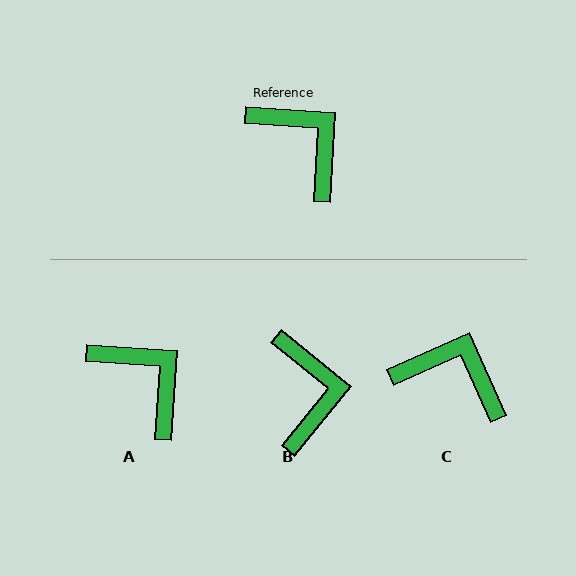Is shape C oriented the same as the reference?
No, it is off by about 28 degrees.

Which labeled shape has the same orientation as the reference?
A.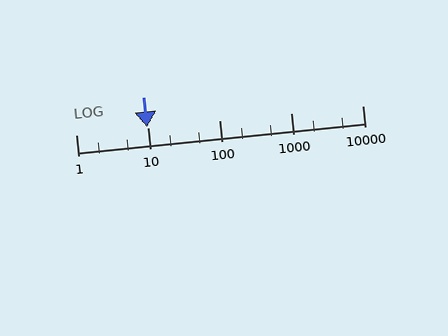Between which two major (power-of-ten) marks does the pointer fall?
The pointer is between 1 and 10.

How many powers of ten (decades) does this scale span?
The scale spans 4 decades, from 1 to 10000.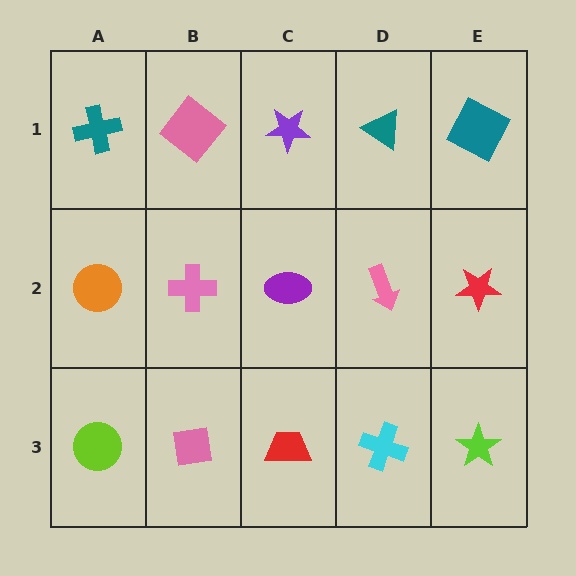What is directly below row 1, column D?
A pink arrow.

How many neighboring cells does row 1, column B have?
3.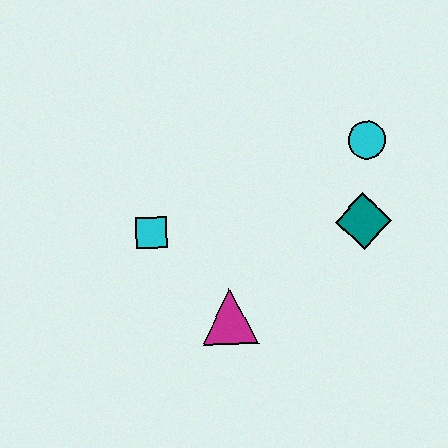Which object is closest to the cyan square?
The magenta triangle is closest to the cyan square.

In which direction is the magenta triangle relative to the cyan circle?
The magenta triangle is below the cyan circle.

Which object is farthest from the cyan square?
The cyan circle is farthest from the cyan square.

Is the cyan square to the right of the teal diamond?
No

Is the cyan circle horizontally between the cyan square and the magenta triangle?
No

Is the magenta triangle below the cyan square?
Yes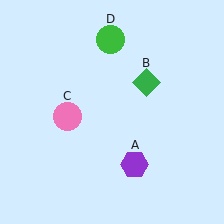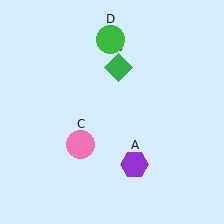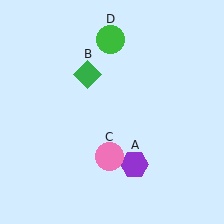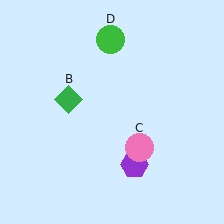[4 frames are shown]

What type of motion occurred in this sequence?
The green diamond (object B), pink circle (object C) rotated counterclockwise around the center of the scene.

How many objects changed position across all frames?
2 objects changed position: green diamond (object B), pink circle (object C).